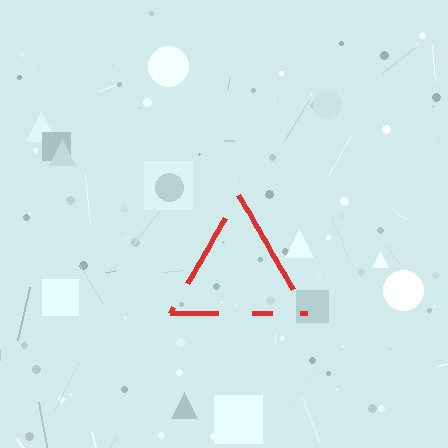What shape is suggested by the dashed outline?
The dashed outline suggests a triangle.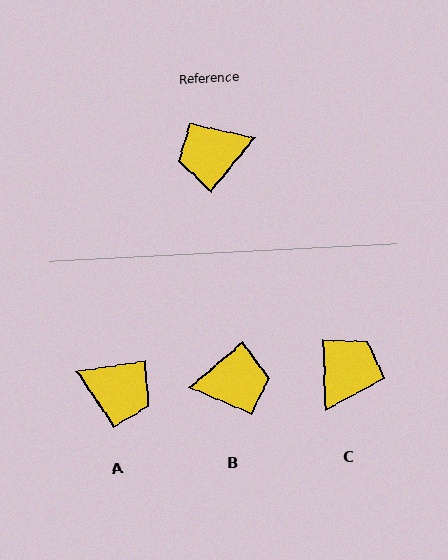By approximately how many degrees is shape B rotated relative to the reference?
Approximately 170 degrees counter-clockwise.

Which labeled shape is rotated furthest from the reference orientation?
B, about 170 degrees away.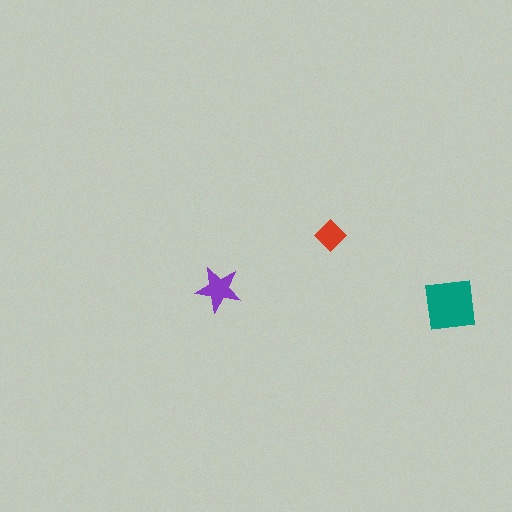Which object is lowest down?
The teal square is bottommost.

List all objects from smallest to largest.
The red diamond, the purple star, the teal square.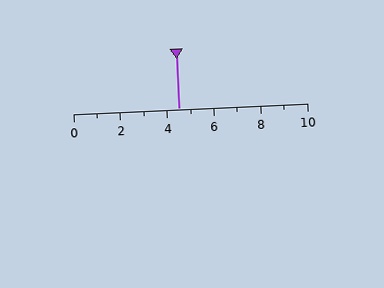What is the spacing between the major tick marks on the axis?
The major ticks are spaced 2 apart.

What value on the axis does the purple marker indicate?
The marker indicates approximately 4.5.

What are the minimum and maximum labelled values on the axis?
The axis runs from 0 to 10.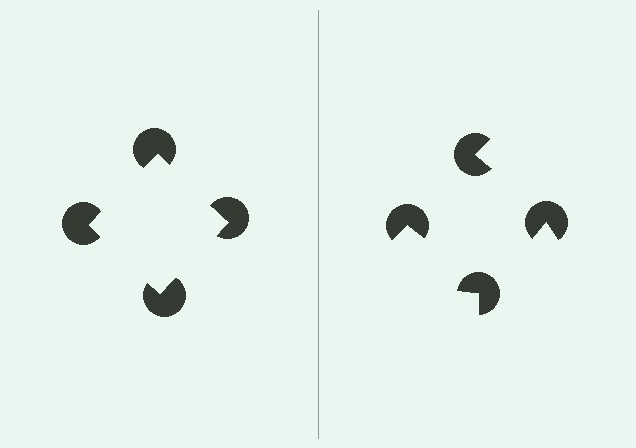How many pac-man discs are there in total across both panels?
8 — 4 on each side.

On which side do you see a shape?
An illusory square appears on the left side. On the right side the wedge cuts are rotated, so no coherent shape forms.